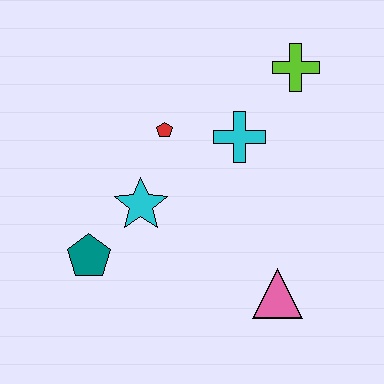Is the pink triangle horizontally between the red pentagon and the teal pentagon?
No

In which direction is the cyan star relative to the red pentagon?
The cyan star is below the red pentagon.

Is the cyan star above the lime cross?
No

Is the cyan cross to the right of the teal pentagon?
Yes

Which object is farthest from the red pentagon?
The pink triangle is farthest from the red pentagon.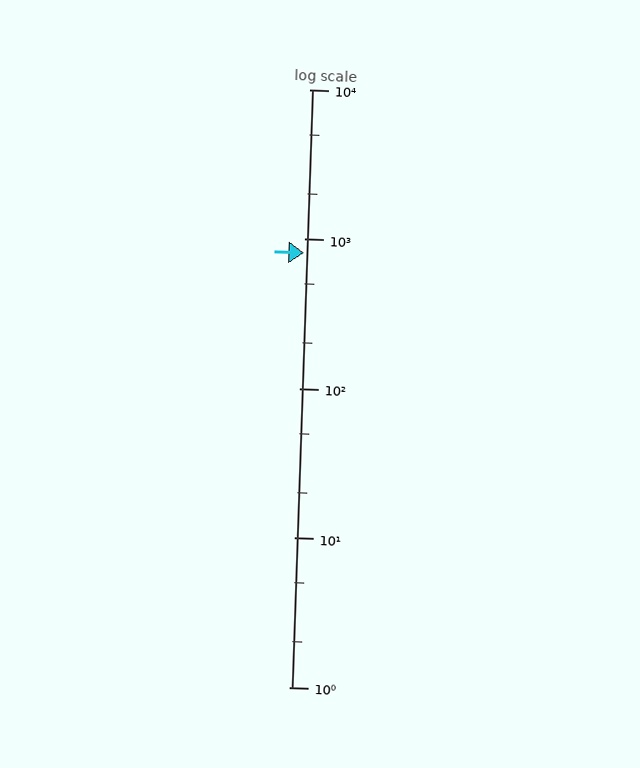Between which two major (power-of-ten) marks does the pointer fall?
The pointer is between 100 and 1000.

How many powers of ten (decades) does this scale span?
The scale spans 4 decades, from 1 to 10000.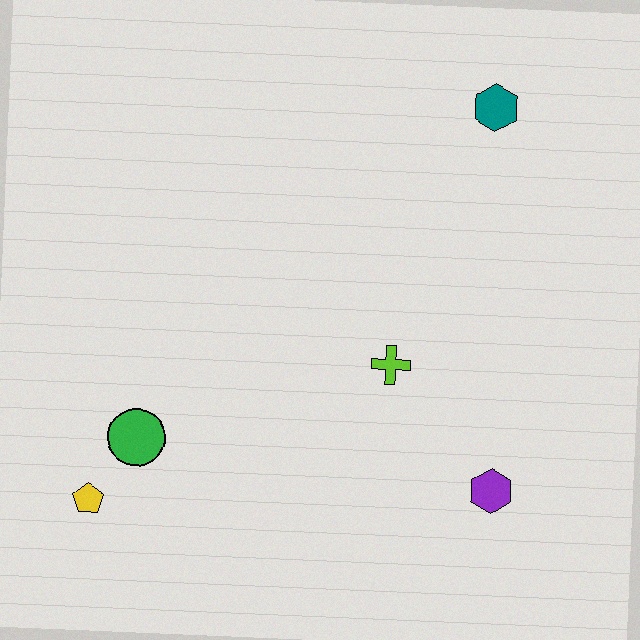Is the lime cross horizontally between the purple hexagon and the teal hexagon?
No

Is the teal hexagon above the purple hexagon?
Yes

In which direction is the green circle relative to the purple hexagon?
The green circle is to the left of the purple hexagon.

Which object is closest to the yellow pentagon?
The green circle is closest to the yellow pentagon.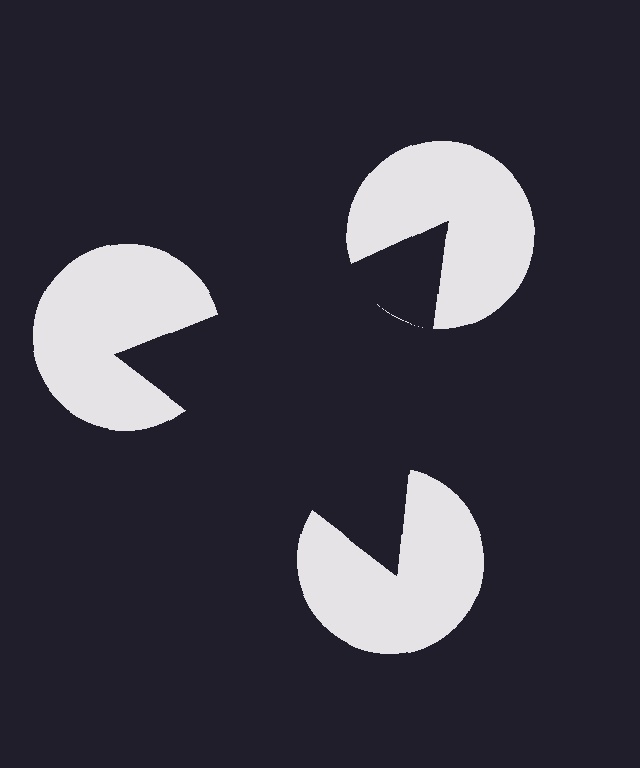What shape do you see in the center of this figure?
An illusory triangle — its edges are inferred from the aligned wedge cuts in the pac-man discs, not physically drawn.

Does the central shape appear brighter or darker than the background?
It typically appears slightly darker than the background, even though no actual brightness change is drawn.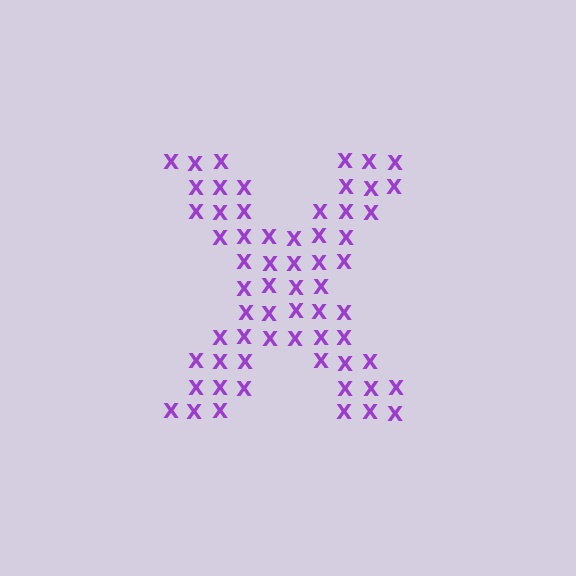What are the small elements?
The small elements are letter X's.